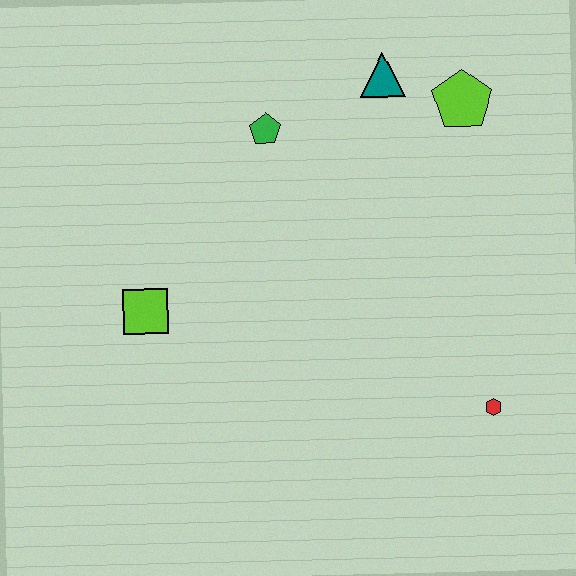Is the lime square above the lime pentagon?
No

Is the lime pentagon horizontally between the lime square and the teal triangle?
No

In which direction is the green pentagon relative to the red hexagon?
The green pentagon is above the red hexagon.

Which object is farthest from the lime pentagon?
The lime square is farthest from the lime pentagon.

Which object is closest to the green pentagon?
The teal triangle is closest to the green pentagon.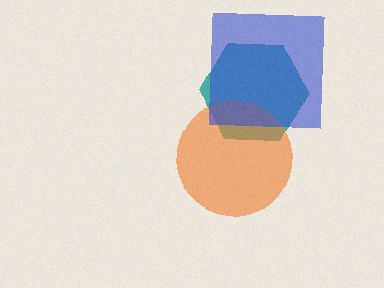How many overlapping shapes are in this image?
There are 3 overlapping shapes in the image.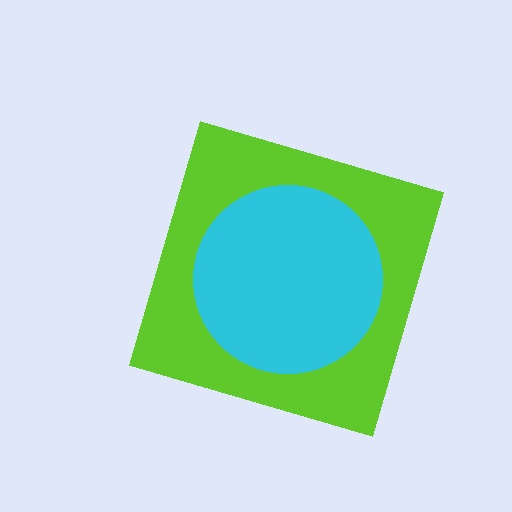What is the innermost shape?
The cyan circle.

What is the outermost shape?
The lime diamond.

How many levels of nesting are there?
2.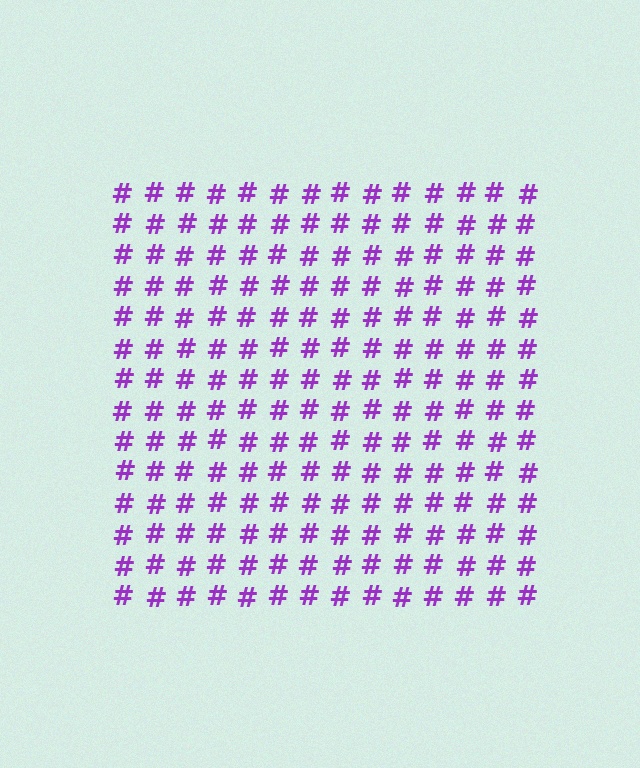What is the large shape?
The large shape is a square.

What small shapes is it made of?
It is made of small hash symbols.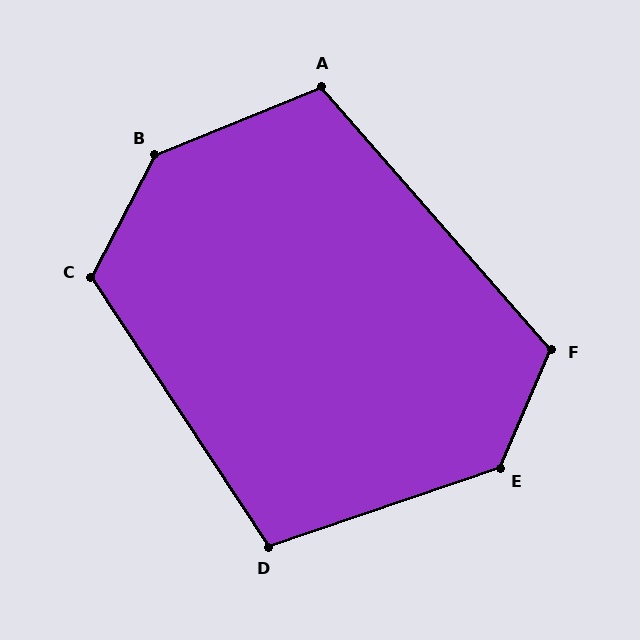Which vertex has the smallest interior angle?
D, at approximately 104 degrees.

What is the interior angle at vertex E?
Approximately 132 degrees (obtuse).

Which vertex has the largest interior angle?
B, at approximately 140 degrees.